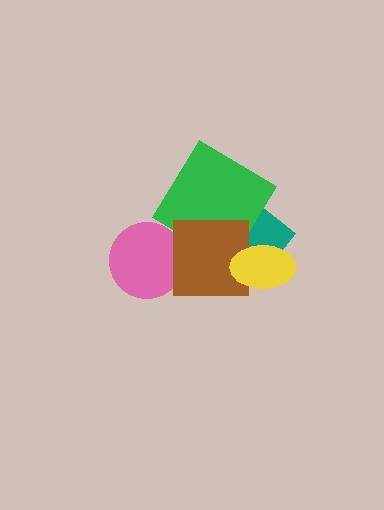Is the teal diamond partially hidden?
Yes, it is partially covered by another shape.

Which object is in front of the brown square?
The yellow ellipse is in front of the brown square.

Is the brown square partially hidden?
Yes, it is partially covered by another shape.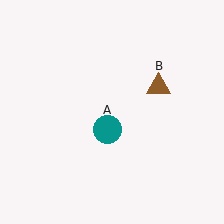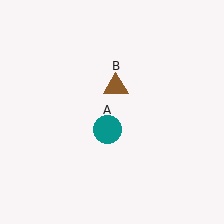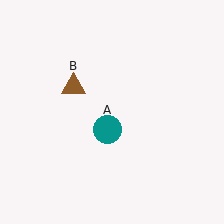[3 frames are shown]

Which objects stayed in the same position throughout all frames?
Teal circle (object A) remained stationary.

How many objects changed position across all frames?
1 object changed position: brown triangle (object B).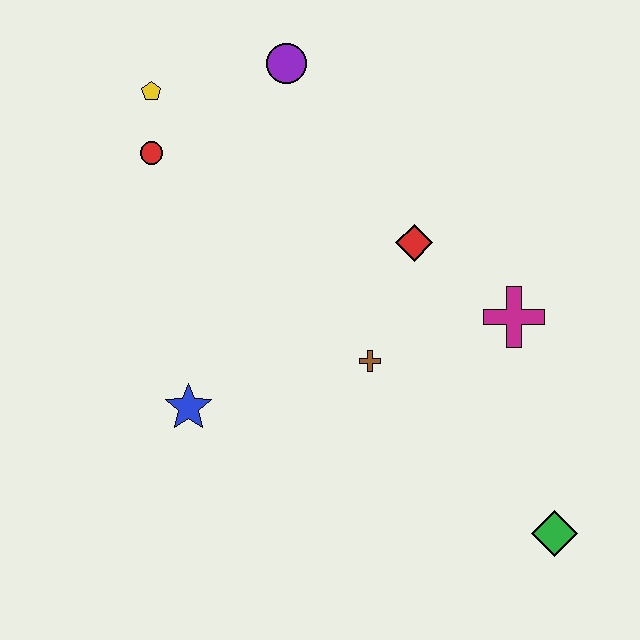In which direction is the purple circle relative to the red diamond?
The purple circle is above the red diamond.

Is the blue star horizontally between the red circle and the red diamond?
Yes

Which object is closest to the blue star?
The brown cross is closest to the blue star.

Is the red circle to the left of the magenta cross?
Yes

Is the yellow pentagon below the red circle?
No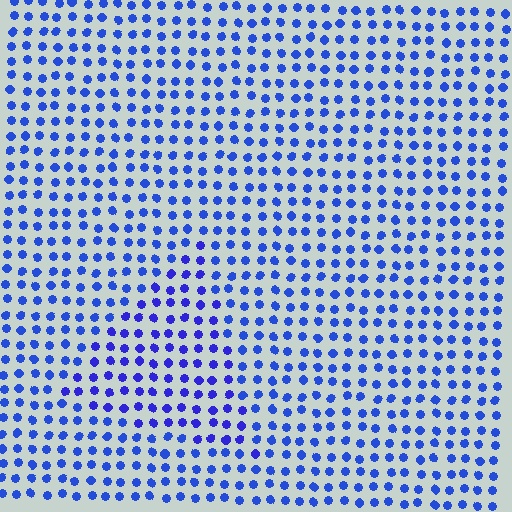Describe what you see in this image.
The image is filled with small blue elements in a uniform arrangement. A triangle-shaped region is visible where the elements are tinted to a slightly different hue, forming a subtle color boundary.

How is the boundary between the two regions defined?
The boundary is defined purely by a slight shift in hue (about 17 degrees). Spacing, size, and orientation are identical on both sides.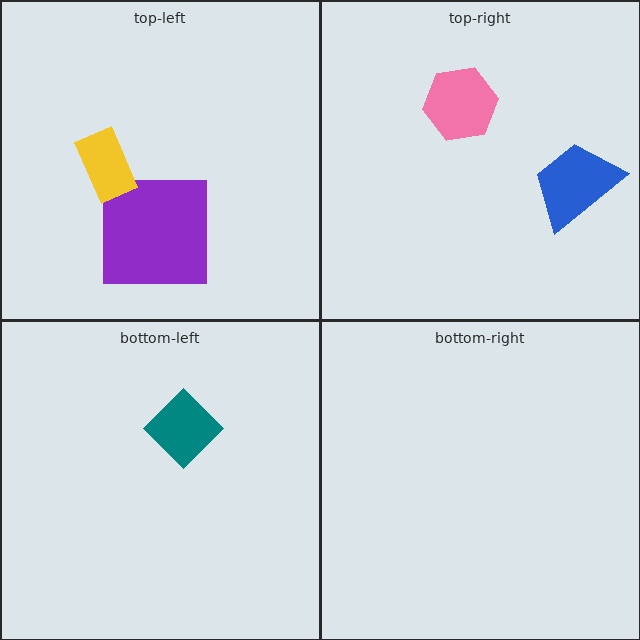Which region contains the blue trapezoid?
The top-right region.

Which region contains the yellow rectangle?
The top-left region.